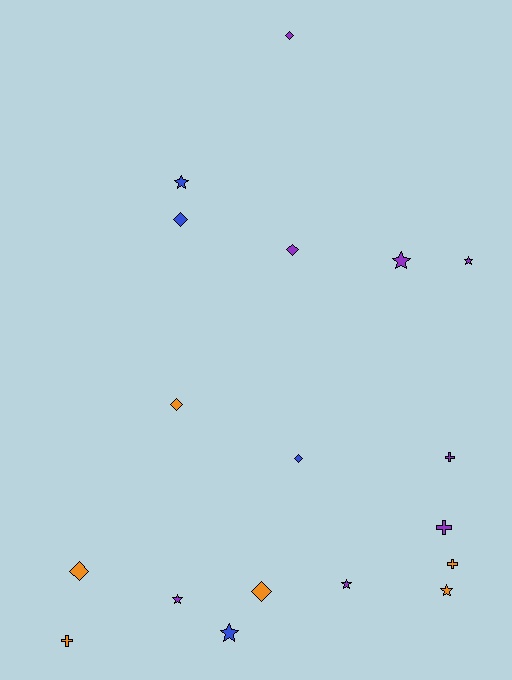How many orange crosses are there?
There are 2 orange crosses.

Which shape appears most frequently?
Star, with 7 objects.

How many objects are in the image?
There are 18 objects.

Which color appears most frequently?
Purple, with 8 objects.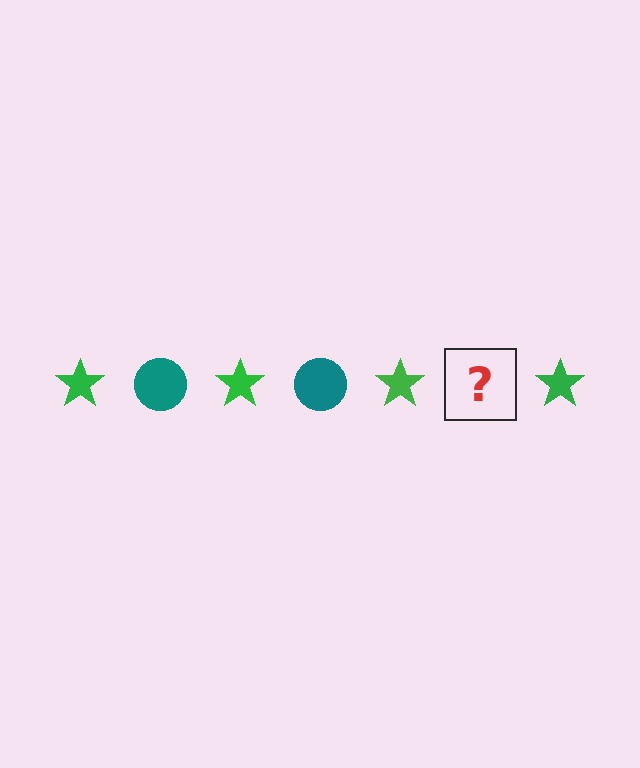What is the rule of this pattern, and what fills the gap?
The rule is that the pattern alternates between green star and teal circle. The gap should be filled with a teal circle.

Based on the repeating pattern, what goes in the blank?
The blank should be a teal circle.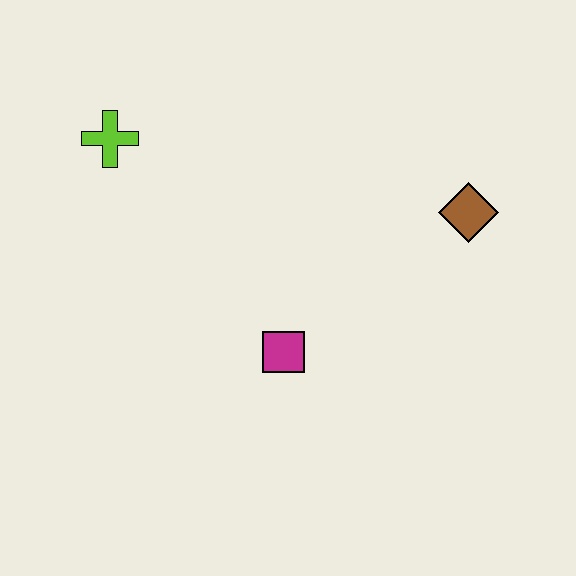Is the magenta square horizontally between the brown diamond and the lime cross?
Yes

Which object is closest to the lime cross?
The magenta square is closest to the lime cross.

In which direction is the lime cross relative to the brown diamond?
The lime cross is to the left of the brown diamond.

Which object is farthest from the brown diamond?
The lime cross is farthest from the brown diamond.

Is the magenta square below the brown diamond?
Yes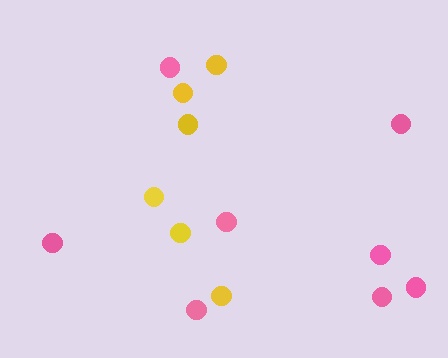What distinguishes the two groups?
There are 2 groups: one group of pink circles (8) and one group of yellow circles (6).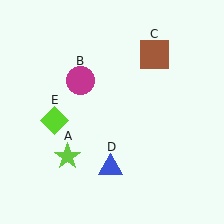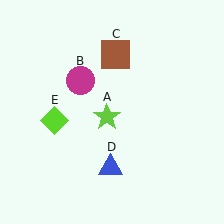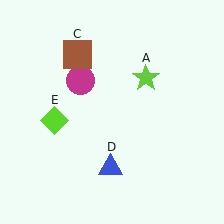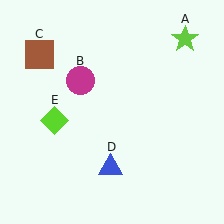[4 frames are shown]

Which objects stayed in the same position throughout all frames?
Magenta circle (object B) and blue triangle (object D) and lime diamond (object E) remained stationary.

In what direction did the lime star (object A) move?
The lime star (object A) moved up and to the right.